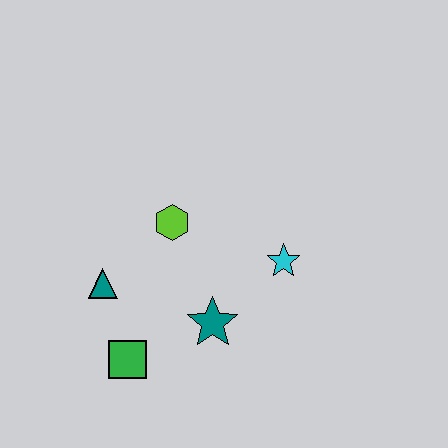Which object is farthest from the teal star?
The teal triangle is farthest from the teal star.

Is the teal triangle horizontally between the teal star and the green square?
No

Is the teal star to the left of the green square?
No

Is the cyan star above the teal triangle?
Yes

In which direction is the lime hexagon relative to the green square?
The lime hexagon is above the green square.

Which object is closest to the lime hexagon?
The teal triangle is closest to the lime hexagon.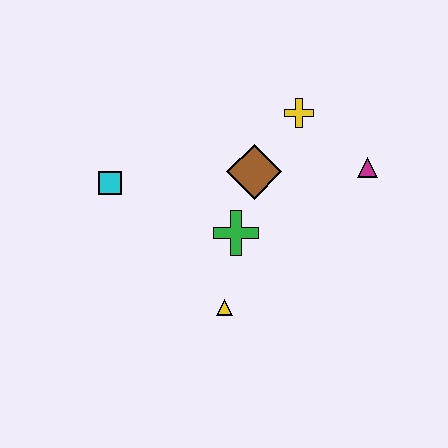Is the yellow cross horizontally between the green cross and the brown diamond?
No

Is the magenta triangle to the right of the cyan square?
Yes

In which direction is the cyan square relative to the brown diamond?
The cyan square is to the left of the brown diamond.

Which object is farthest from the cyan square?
The magenta triangle is farthest from the cyan square.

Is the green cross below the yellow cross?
Yes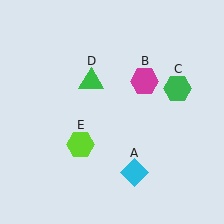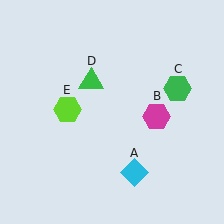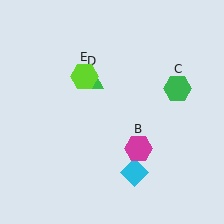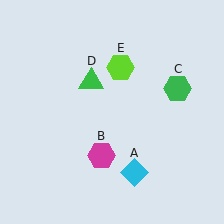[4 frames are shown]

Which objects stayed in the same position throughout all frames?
Cyan diamond (object A) and green hexagon (object C) and green triangle (object D) remained stationary.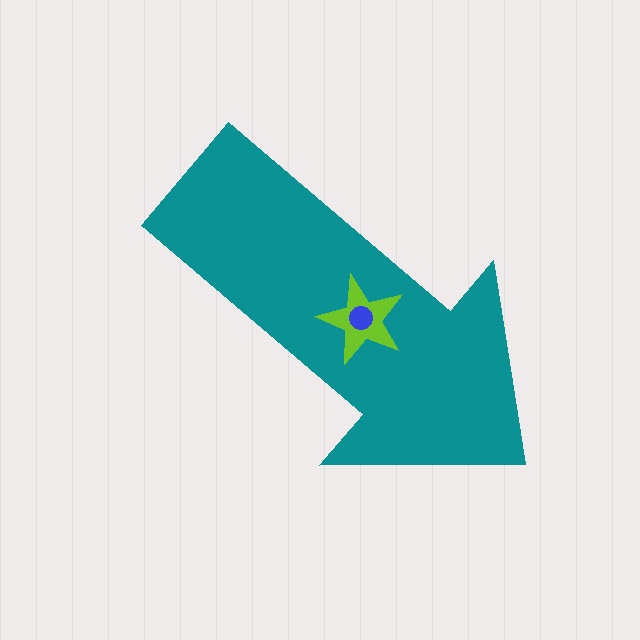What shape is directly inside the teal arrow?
The lime star.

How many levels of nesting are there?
3.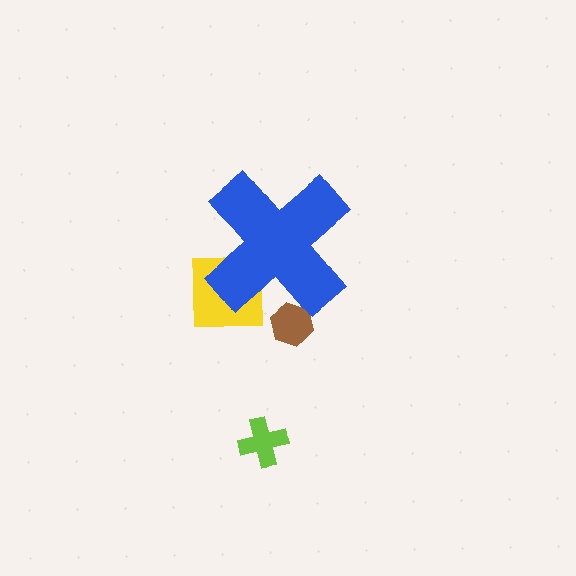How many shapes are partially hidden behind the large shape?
2 shapes are partially hidden.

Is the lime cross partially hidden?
No, the lime cross is fully visible.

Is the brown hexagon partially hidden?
Yes, the brown hexagon is partially hidden behind the blue cross.